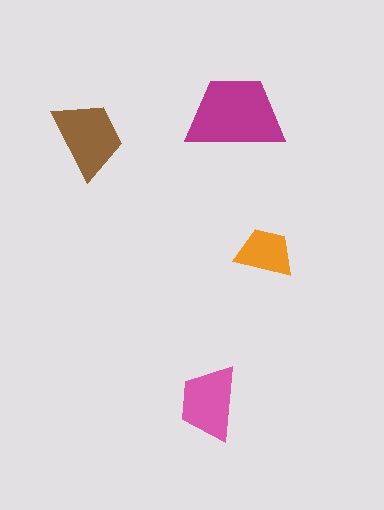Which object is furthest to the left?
The brown trapezoid is leftmost.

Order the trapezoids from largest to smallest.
the magenta one, the brown one, the pink one, the orange one.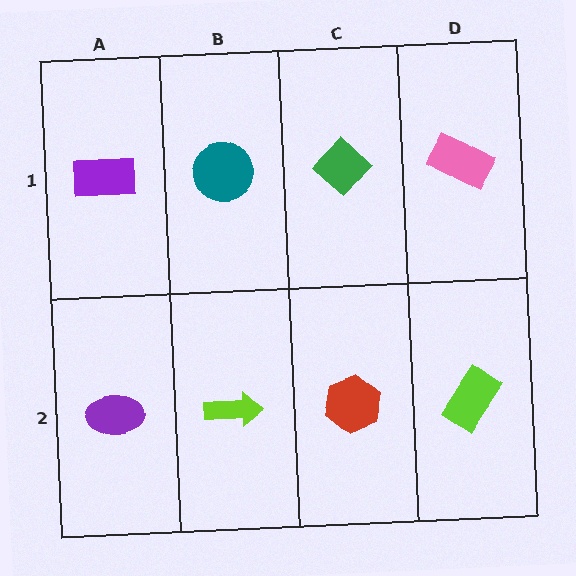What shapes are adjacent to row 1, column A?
A purple ellipse (row 2, column A), a teal circle (row 1, column B).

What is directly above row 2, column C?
A green diamond.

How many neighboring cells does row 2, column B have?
3.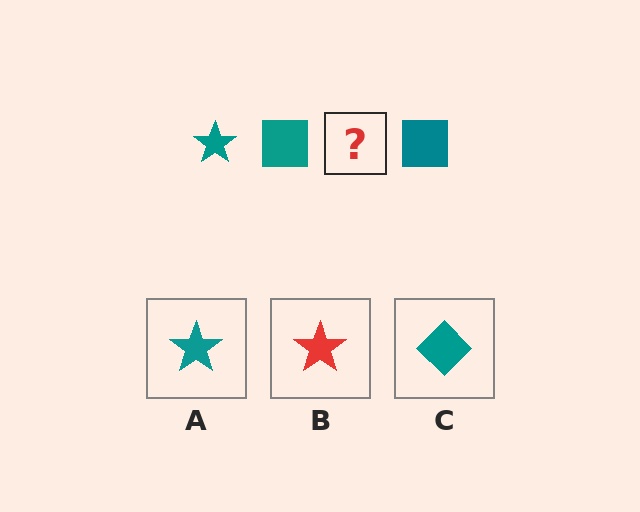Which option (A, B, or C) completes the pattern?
A.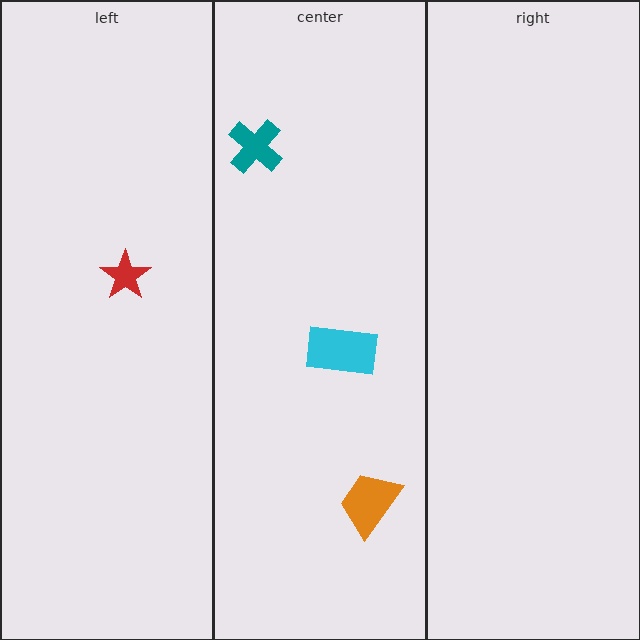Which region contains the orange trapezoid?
The center region.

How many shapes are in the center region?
3.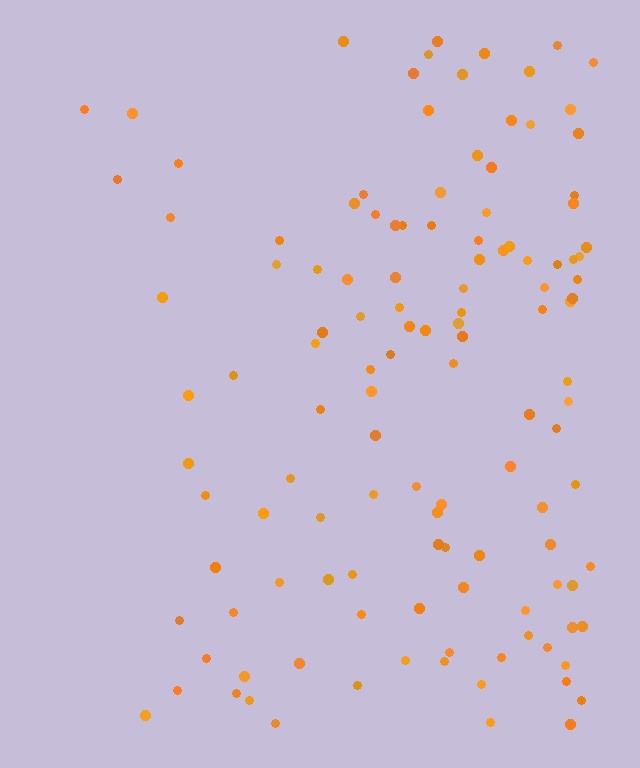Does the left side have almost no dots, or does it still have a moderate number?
Still a moderate number, just noticeably fewer than the right.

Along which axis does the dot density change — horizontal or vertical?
Horizontal.